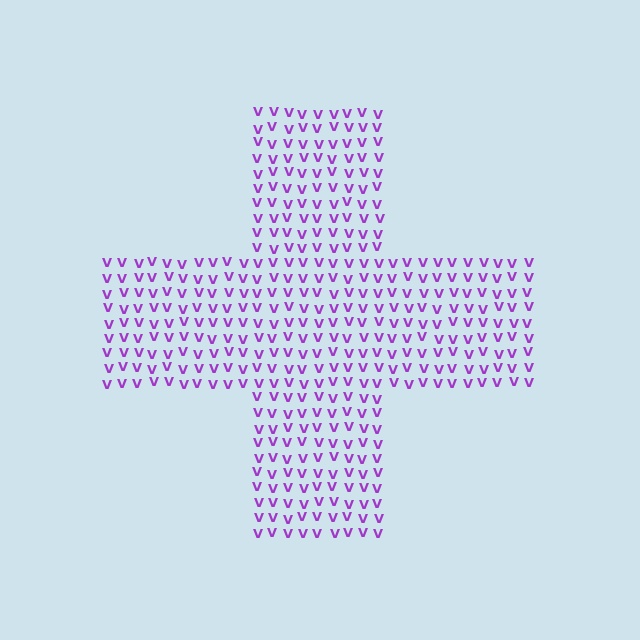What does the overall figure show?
The overall figure shows a cross.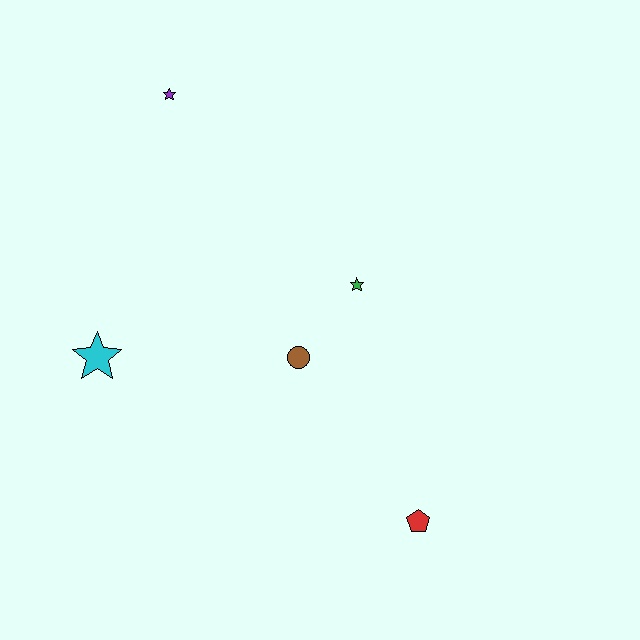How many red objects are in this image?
There is 1 red object.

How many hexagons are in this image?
There are no hexagons.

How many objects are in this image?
There are 5 objects.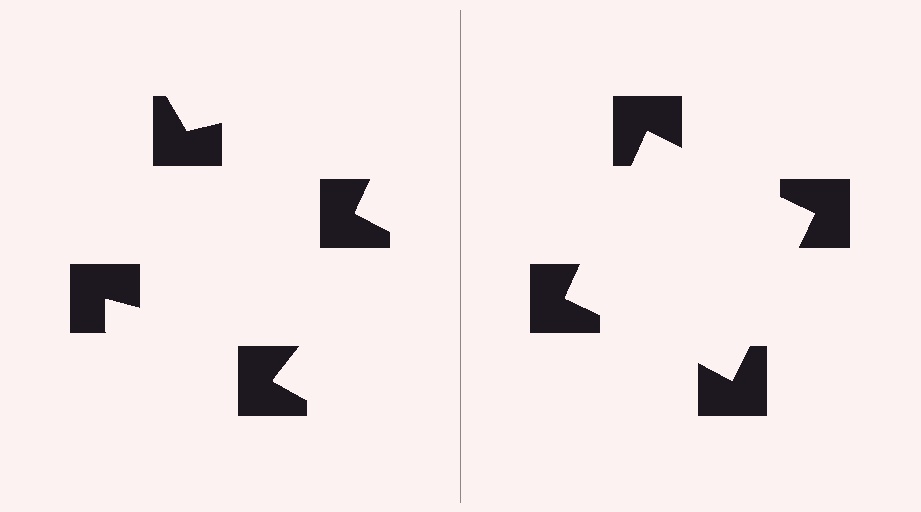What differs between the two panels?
The notched squares are positioned identically on both sides; only the wedge orientations differ. On the right they align to a square; on the left they are misaligned.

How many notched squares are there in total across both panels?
8 — 4 on each side.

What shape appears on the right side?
An illusory square.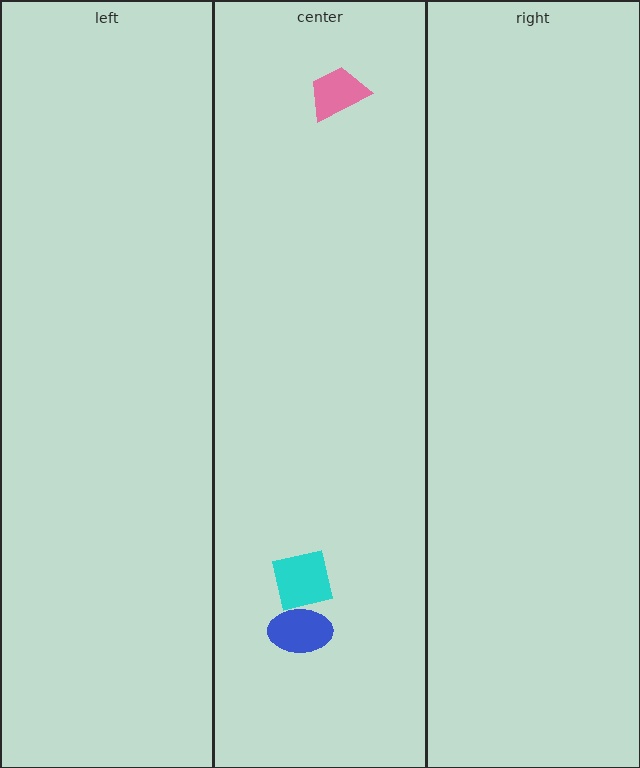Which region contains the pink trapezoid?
The center region.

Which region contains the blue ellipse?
The center region.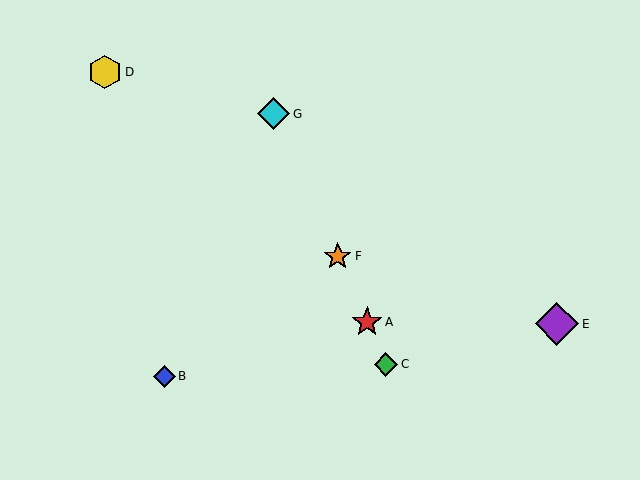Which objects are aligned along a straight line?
Objects A, C, F, G are aligned along a straight line.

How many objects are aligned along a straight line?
4 objects (A, C, F, G) are aligned along a straight line.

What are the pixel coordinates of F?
Object F is at (338, 256).